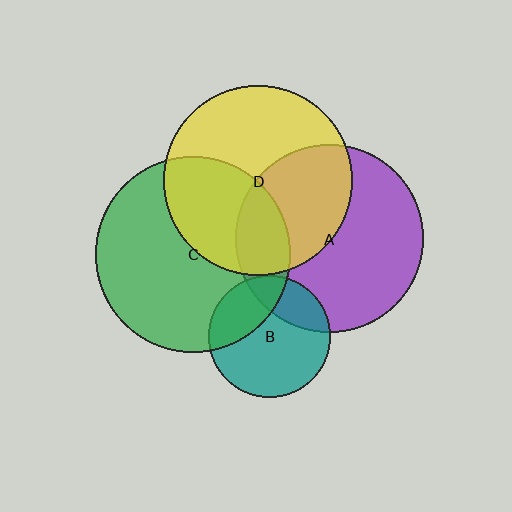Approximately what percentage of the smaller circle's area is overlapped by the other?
Approximately 40%.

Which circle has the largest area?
Circle C (green).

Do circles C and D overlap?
Yes.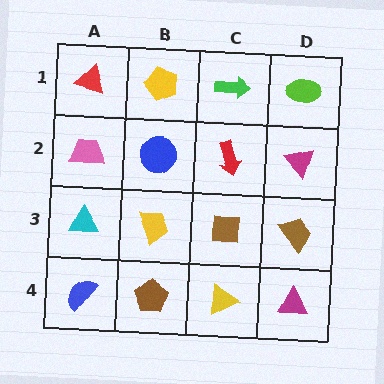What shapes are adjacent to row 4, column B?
A yellow trapezoid (row 3, column B), a blue semicircle (row 4, column A), a yellow triangle (row 4, column C).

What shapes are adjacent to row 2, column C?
A green arrow (row 1, column C), a brown square (row 3, column C), a blue circle (row 2, column B), a magenta triangle (row 2, column D).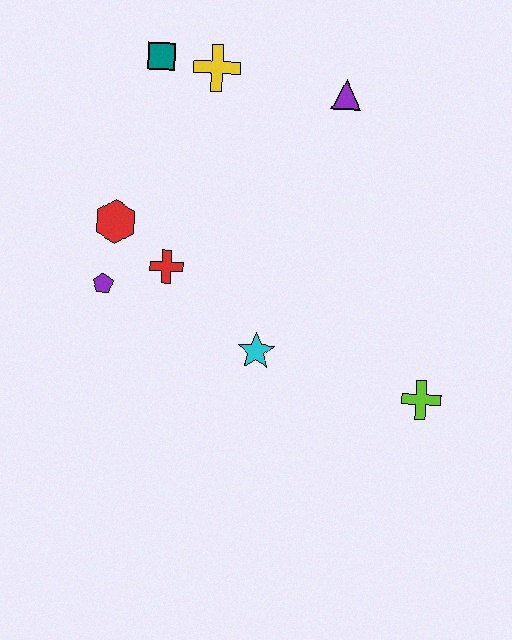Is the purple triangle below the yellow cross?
Yes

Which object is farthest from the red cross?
The lime cross is farthest from the red cross.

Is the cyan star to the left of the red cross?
No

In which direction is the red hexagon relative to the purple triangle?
The red hexagon is to the left of the purple triangle.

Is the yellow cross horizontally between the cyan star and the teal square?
Yes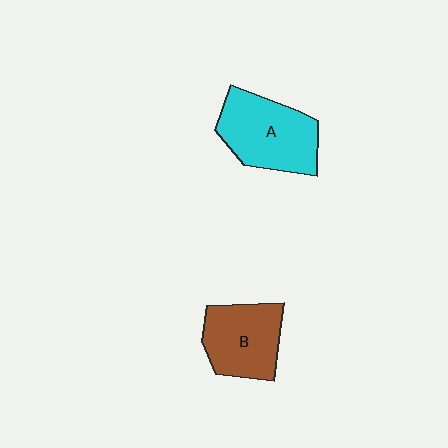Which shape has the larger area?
Shape A (cyan).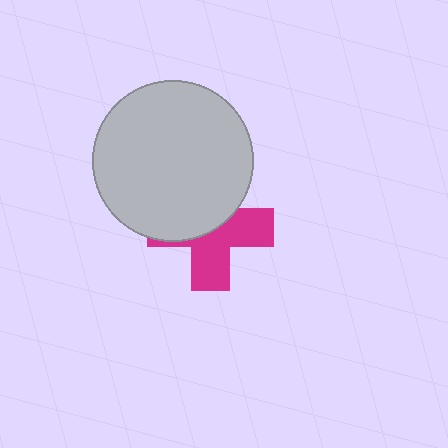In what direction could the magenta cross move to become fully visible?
The magenta cross could move down. That would shift it out from behind the light gray circle entirely.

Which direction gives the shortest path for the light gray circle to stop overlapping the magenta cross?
Moving up gives the shortest separation.